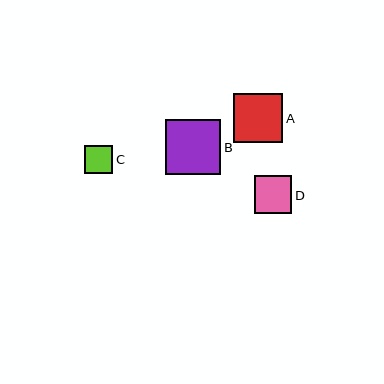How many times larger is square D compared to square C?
Square D is approximately 1.3 times the size of square C.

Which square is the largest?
Square B is the largest with a size of approximately 55 pixels.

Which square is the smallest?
Square C is the smallest with a size of approximately 28 pixels.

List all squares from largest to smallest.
From largest to smallest: B, A, D, C.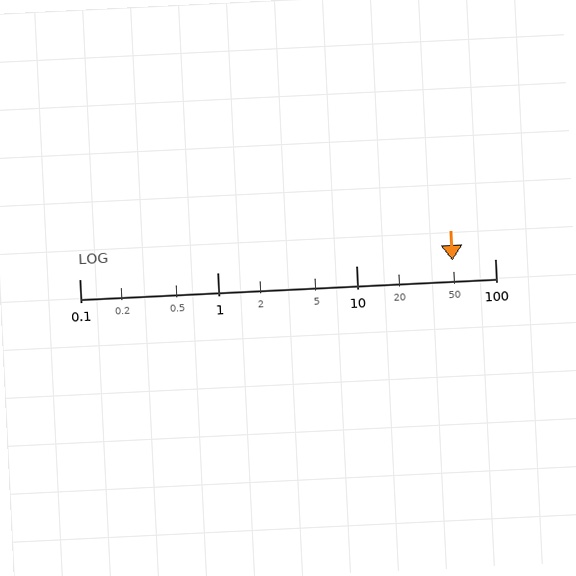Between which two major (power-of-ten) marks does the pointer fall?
The pointer is between 10 and 100.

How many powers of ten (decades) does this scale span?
The scale spans 3 decades, from 0.1 to 100.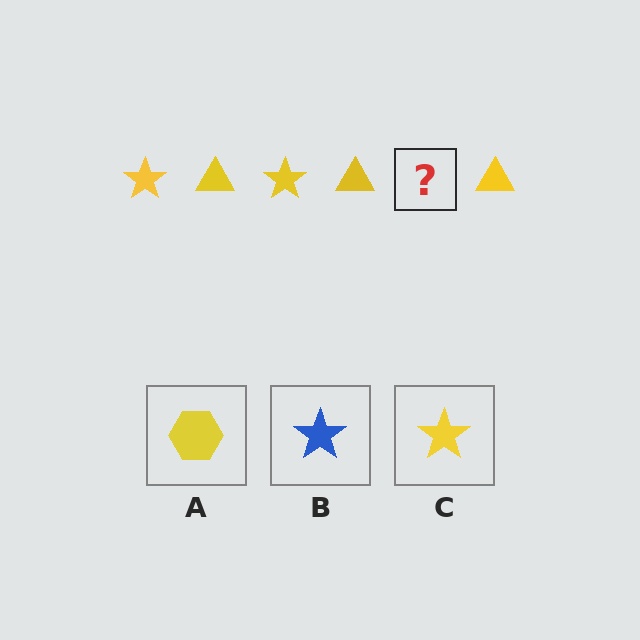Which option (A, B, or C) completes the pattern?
C.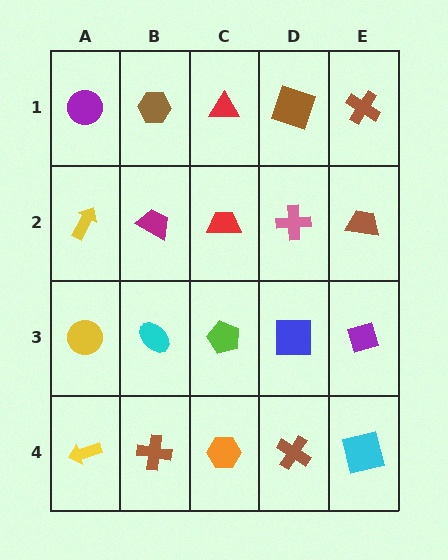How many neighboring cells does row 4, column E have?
2.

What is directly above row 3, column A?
A yellow arrow.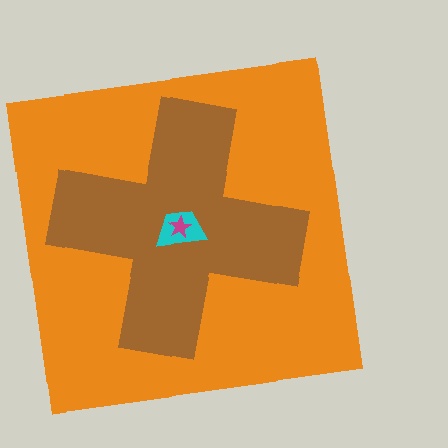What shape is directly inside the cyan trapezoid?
The magenta star.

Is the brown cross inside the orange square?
Yes.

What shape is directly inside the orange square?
The brown cross.